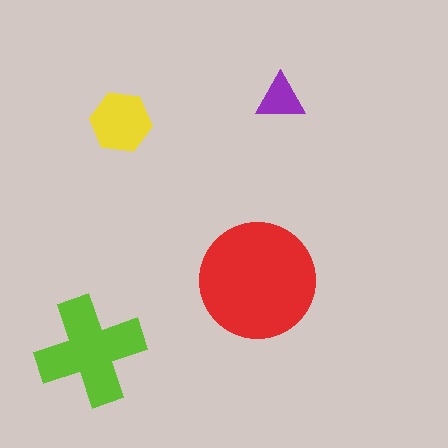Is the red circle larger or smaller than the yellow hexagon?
Larger.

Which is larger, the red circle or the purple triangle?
The red circle.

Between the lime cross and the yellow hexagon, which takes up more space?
The lime cross.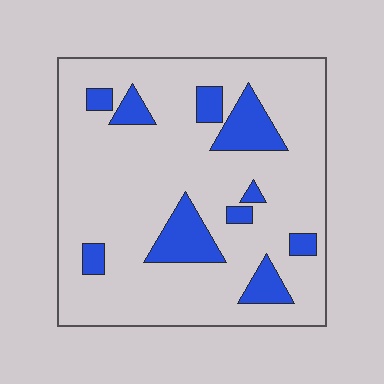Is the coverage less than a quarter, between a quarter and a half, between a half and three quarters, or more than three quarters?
Less than a quarter.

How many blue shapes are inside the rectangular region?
10.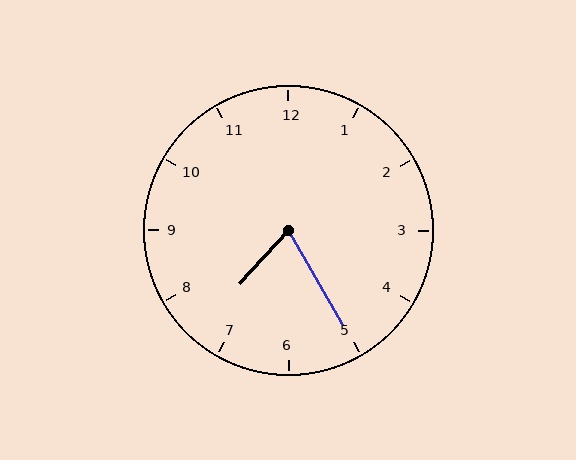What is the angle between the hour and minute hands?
Approximately 72 degrees.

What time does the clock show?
7:25.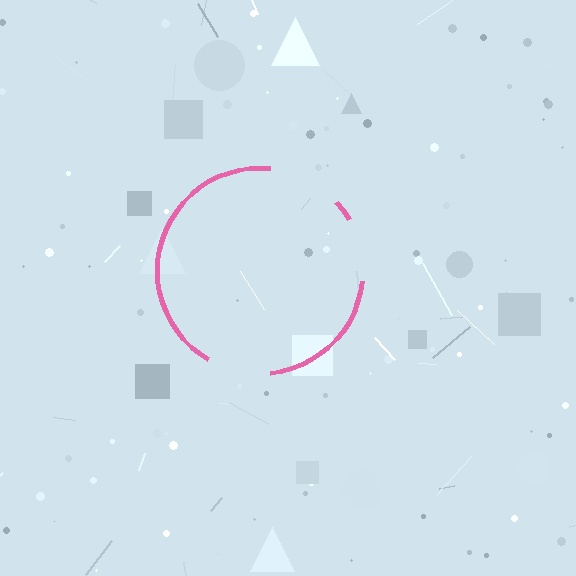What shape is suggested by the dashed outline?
The dashed outline suggests a circle.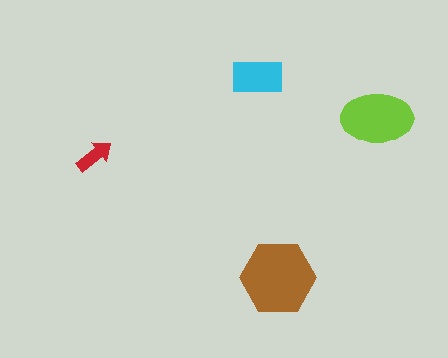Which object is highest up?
The cyan rectangle is topmost.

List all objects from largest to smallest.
The brown hexagon, the lime ellipse, the cyan rectangle, the red arrow.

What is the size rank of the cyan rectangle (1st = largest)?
3rd.